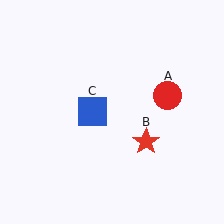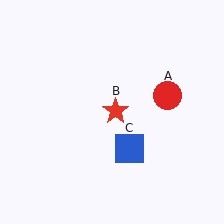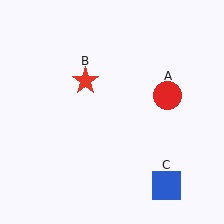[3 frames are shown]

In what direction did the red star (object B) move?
The red star (object B) moved up and to the left.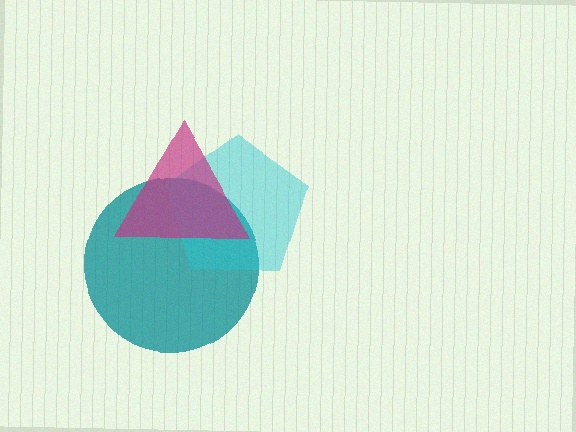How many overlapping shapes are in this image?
There are 3 overlapping shapes in the image.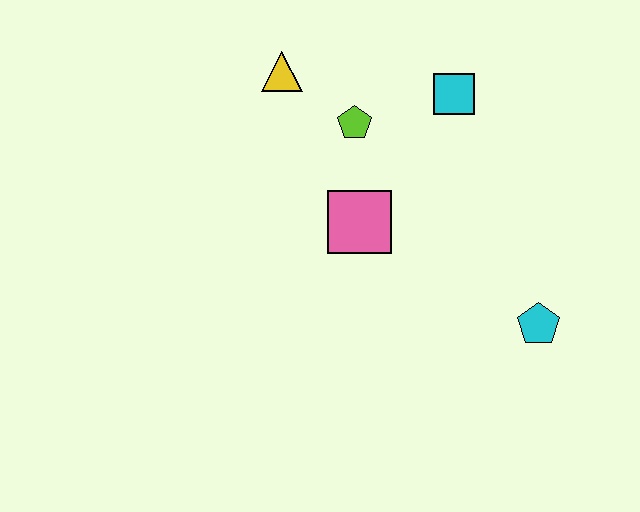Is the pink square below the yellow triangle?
Yes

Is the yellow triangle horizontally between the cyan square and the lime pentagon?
No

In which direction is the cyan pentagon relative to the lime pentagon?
The cyan pentagon is below the lime pentagon.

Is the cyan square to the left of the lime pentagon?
No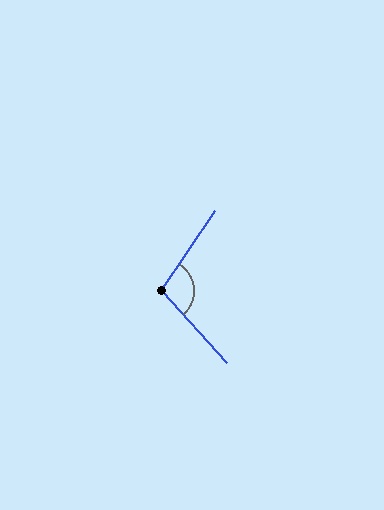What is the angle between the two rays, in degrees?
Approximately 103 degrees.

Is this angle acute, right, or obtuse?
It is obtuse.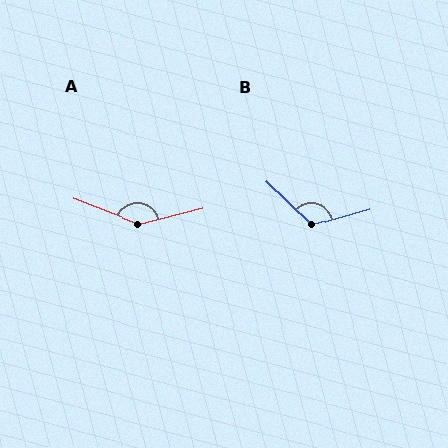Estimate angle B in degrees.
Approximately 121 degrees.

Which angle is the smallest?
B, at approximately 121 degrees.